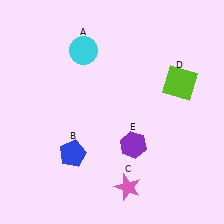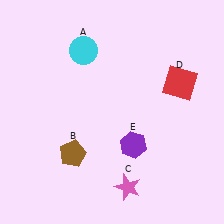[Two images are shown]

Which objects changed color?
B changed from blue to brown. D changed from lime to red.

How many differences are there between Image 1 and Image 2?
There are 2 differences between the two images.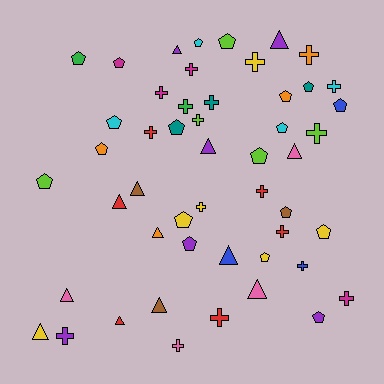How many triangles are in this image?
There are 13 triangles.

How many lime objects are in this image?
There are 5 lime objects.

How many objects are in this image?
There are 50 objects.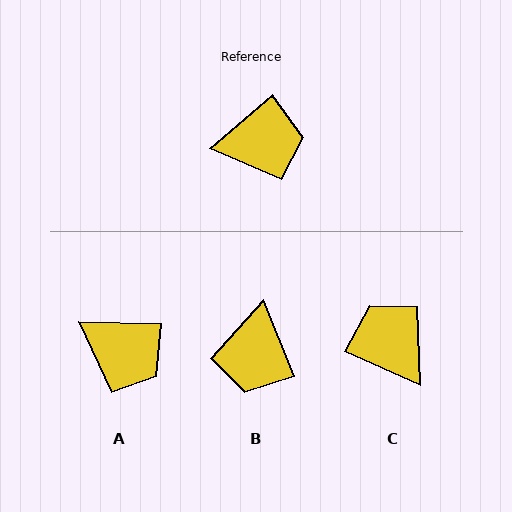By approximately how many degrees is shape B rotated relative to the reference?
Approximately 108 degrees clockwise.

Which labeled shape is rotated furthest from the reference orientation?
C, about 116 degrees away.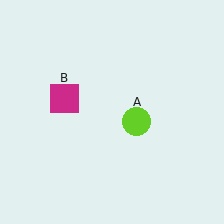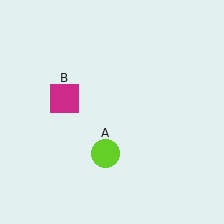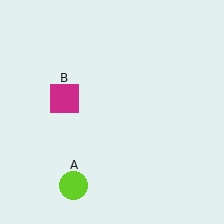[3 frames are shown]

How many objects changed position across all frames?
1 object changed position: lime circle (object A).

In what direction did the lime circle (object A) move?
The lime circle (object A) moved down and to the left.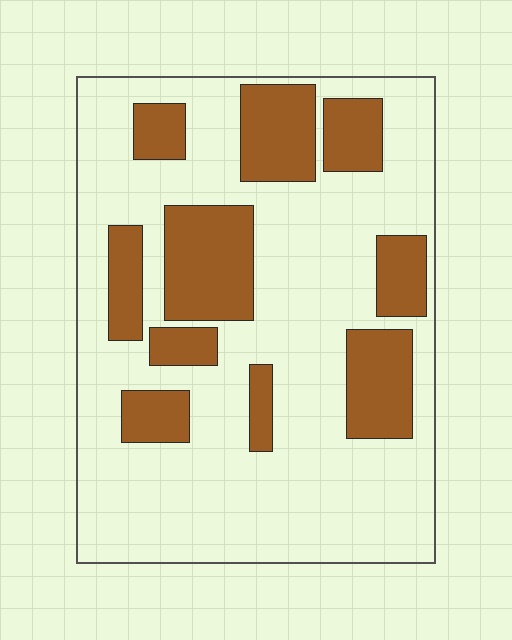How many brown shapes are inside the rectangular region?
10.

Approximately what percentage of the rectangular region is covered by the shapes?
Approximately 30%.